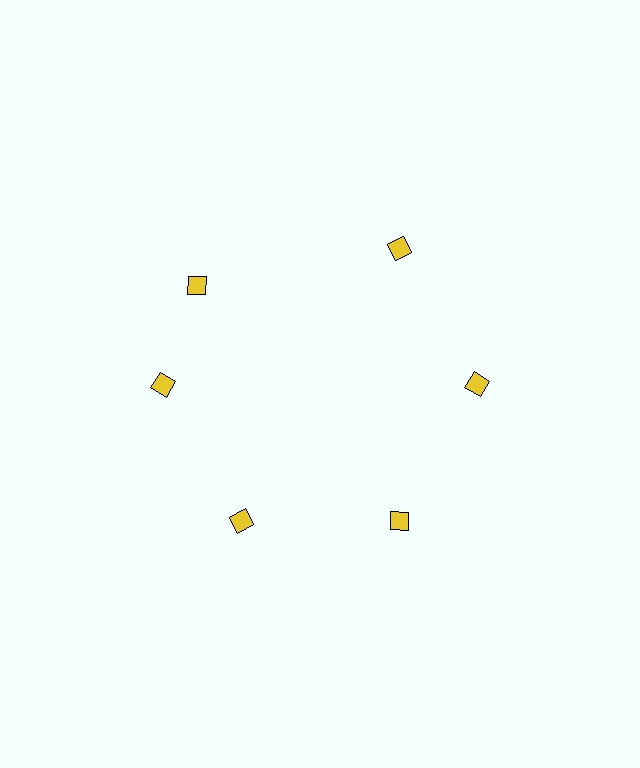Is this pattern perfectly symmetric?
No. The 6 yellow diamonds are arranged in a ring, but one element near the 11 o'clock position is rotated out of alignment along the ring, breaking the 6-fold rotational symmetry.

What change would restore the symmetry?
The symmetry would be restored by rotating it back into even spacing with its neighbors so that all 6 diamonds sit at equal angles and equal distance from the center.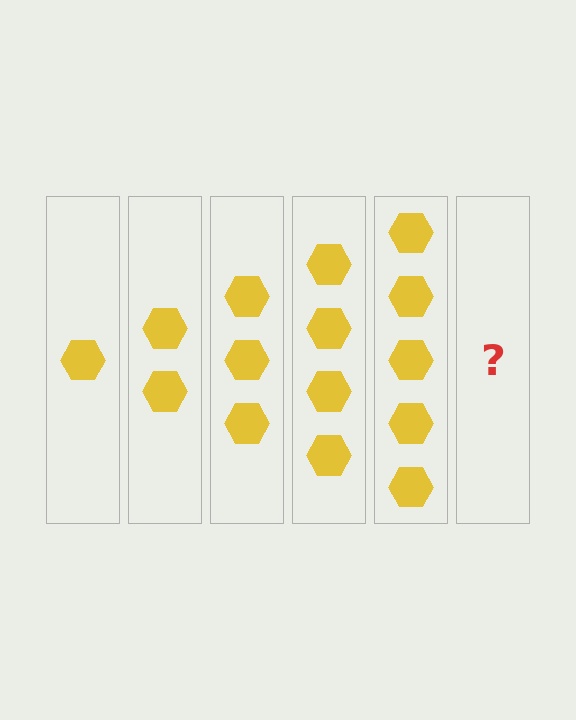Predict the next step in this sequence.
The next step is 6 hexagons.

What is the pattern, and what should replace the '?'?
The pattern is that each step adds one more hexagon. The '?' should be 6 hexagons.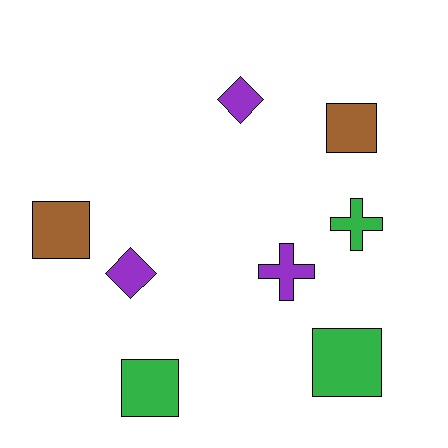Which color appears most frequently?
Purple, with 3 objects.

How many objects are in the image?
There are 8 objects.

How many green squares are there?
There are 2 green squares.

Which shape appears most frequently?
Square, with 4 objects.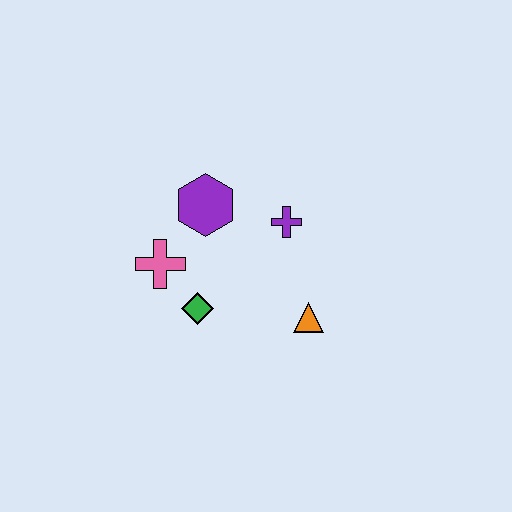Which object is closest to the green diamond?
The pink cross is closest to the green diamond.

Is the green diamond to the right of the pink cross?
Yes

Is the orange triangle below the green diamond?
Yes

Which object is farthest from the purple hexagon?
The orange triangle is farthest from the purple hexagon.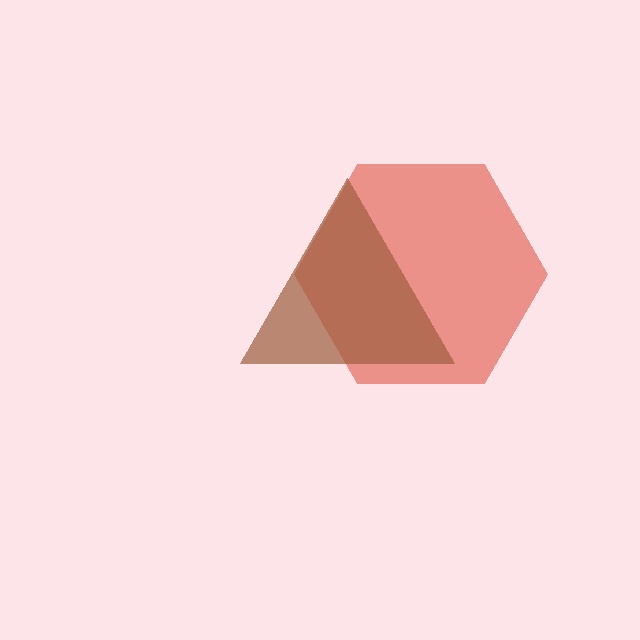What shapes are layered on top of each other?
The layered shapes are: a red hexagon, a brown triangle.